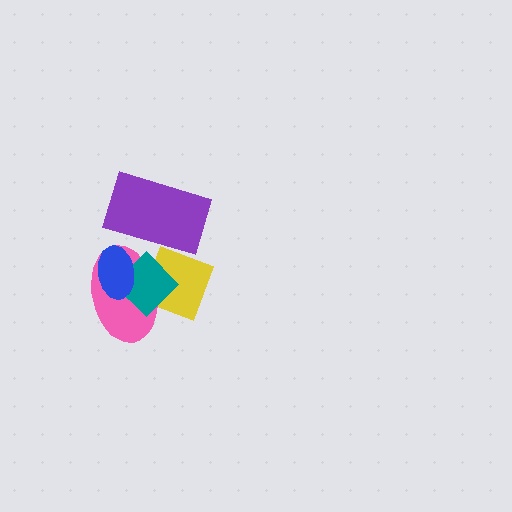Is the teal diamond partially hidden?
Yes, it is partially covered by another shape.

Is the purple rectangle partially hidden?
No, no other shape covers it.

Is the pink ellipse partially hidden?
Yes, it is partially covered by another shape.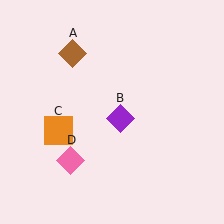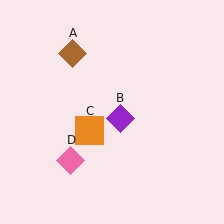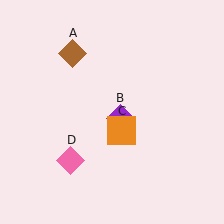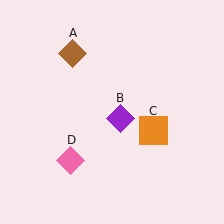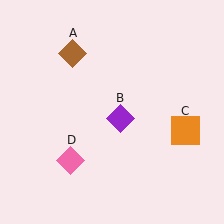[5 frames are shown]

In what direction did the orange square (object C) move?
The orange square (object C) moved right.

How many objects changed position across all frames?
1 object changed position: orange square (object C).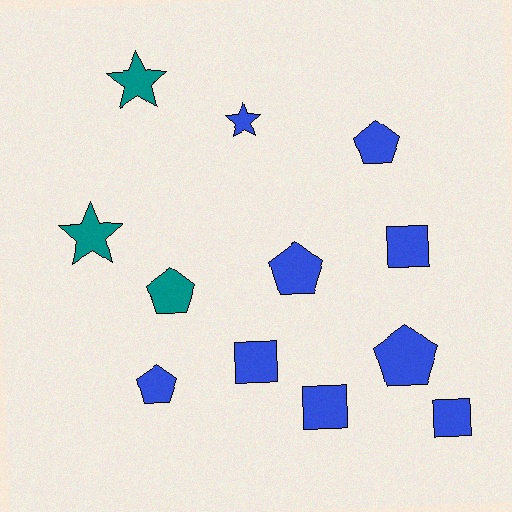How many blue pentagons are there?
There are 4 blue pentagons.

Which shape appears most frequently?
Pentagon, with 5 objects.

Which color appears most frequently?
Blue, with 9 objects.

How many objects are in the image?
There are 12 objects.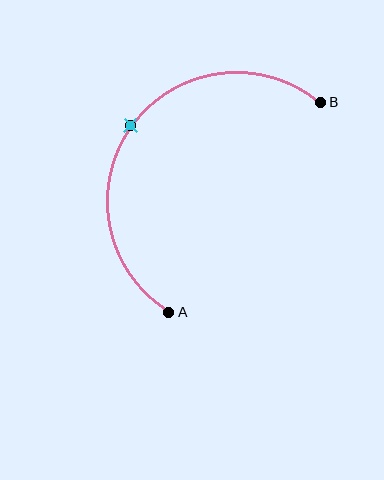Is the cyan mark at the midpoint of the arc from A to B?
Yes. The cyan mark lies on the arc at equal arc-length from both A and B — it is the arc midpoint.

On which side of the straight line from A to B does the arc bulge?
The arc bulges above and to the left of the straight line connecting A and B.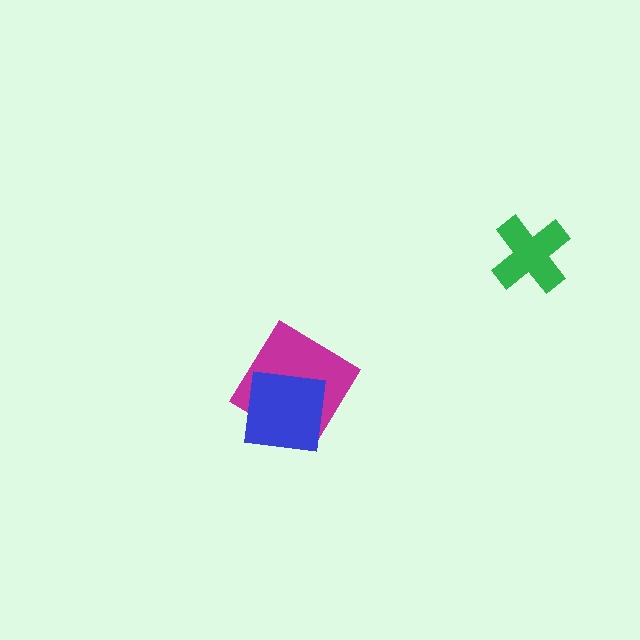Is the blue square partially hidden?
No, no other shape covers it.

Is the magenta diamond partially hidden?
Yes, it is partially covered by another shape.